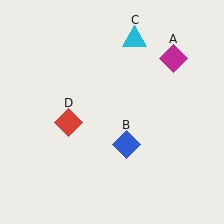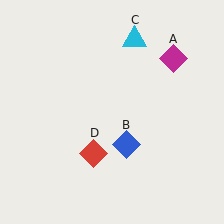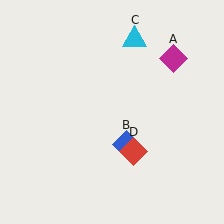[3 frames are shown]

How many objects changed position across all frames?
1 object changed position: red diamond (object D).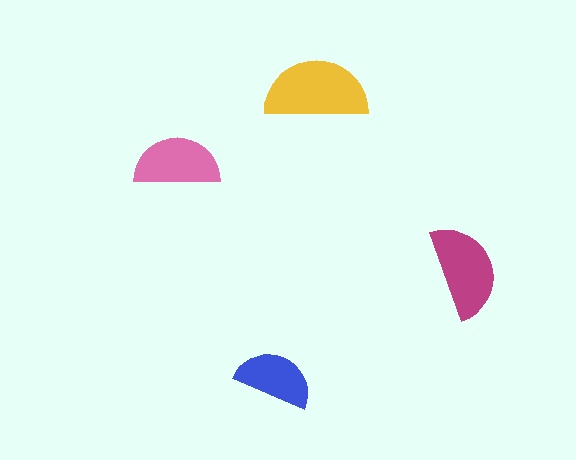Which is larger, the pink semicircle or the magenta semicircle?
The magenta one.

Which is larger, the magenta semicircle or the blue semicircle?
The magenta one.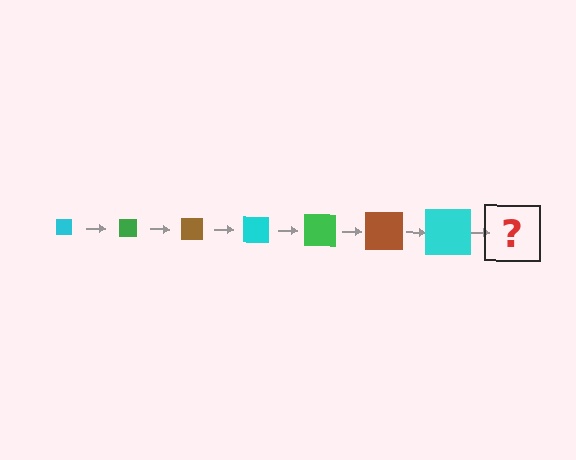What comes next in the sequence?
The next element should be a green square, larger than the previous one.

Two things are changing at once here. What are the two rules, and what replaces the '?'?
The two rules are that the square grows larger each step and the color cycles through cyan, green, and brown. The '?' should be a green square, larger than the previous one.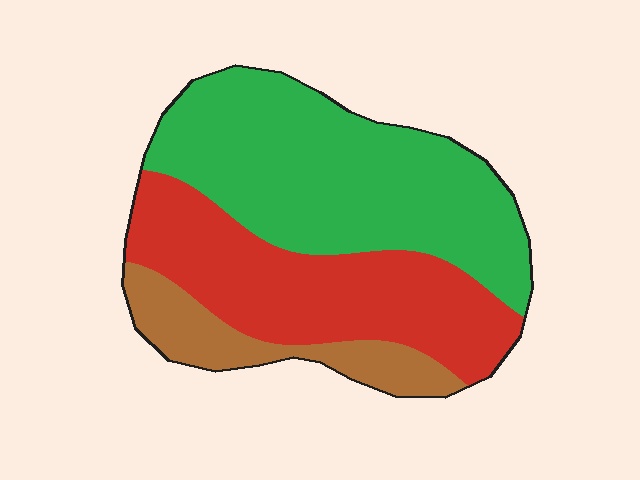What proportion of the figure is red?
Red takes up about three eighths (3/8) of the figure.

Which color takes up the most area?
Green, at roughly 50%.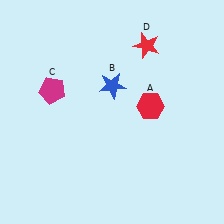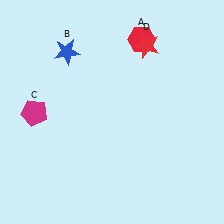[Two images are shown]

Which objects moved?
The objects that moved are: the red hexagon (A), the blue star (B), the magenta pentagon (C).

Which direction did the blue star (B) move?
The blue star (B) moved left.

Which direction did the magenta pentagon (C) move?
The magenta pentagon (C) moved down.